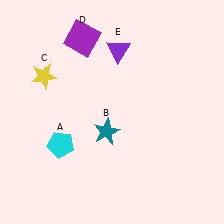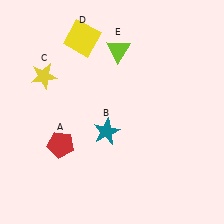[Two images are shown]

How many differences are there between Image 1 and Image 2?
There are 3 differences between the two images.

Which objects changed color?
A changed from cyan to red. D changed from purple to yellow. E changed from purple to lime.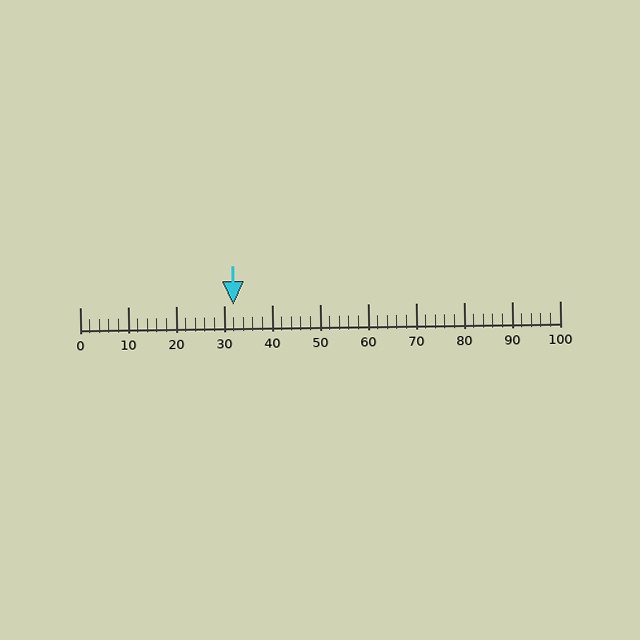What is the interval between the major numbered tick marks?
The major tick marks are spaced 10 units apart.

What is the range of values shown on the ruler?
The ruler shows values from 0 to 100.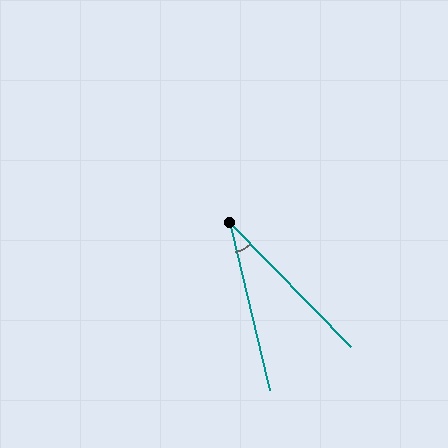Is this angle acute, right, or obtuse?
It is acute.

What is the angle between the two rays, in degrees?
Approximately 31 degrees.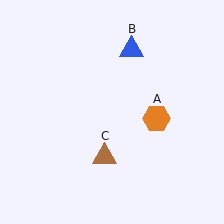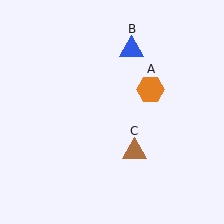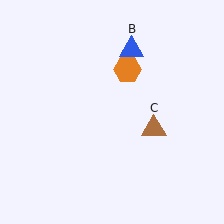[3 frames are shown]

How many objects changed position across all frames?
2 objects changed position: orange hexagon (object A), brown triangle (object C).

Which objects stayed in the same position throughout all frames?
Blue triangle (object B) remained stationary.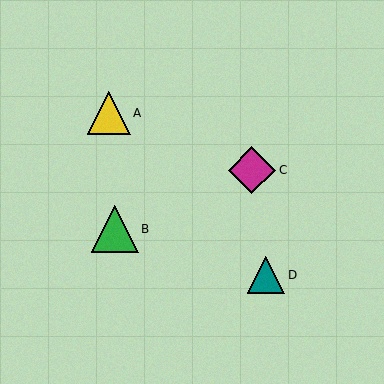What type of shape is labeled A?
Shape A is a yellow triangle.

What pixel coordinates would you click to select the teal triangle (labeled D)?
Click at (266, 275) to select the teal triangle D.